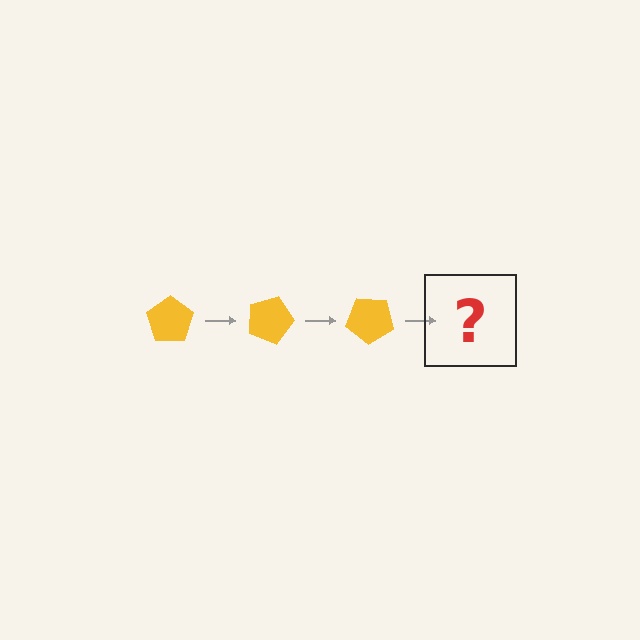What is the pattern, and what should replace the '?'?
The pattern is that the pentagon rotates 20 degrees each step. The '?' should be a yellow pentagon rotated 60 degrees.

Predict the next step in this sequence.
The next step is a yellow pentagon rotated 60 degrees.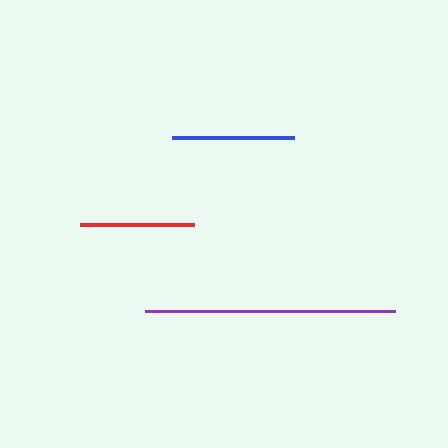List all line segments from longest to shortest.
From longest to shortest: purple, blue, red.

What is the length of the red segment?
The red segment is approximately 114 pixels long.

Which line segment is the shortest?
The red line is the shortest at approximately 114 pixels.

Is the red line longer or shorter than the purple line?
The purple line is longer than the red line.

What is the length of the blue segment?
The blue segment is approximately 122 pixels long.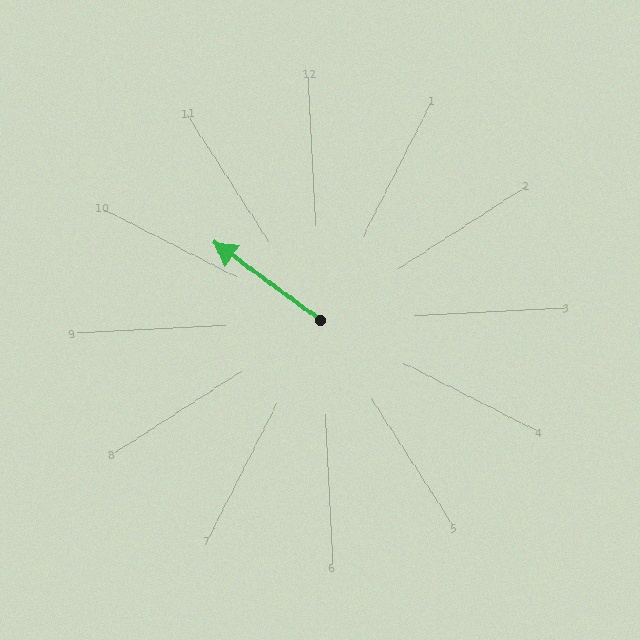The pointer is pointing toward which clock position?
Roughly 10 o'clock.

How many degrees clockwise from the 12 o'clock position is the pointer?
Approximately 309 degrees.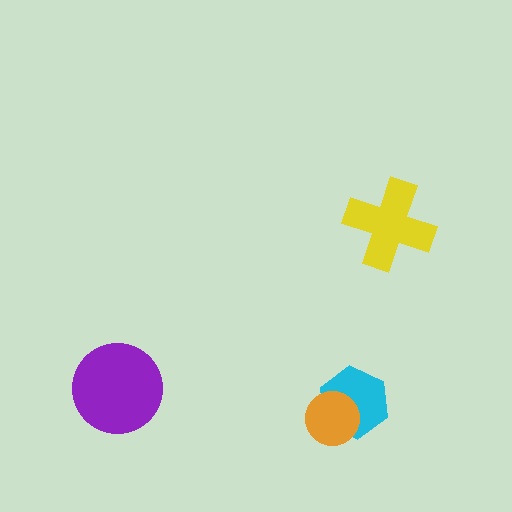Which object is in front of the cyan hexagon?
The orange circle is in front of the cyan hexagon.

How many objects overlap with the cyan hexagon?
1 object overlaps with the cyan hexagon.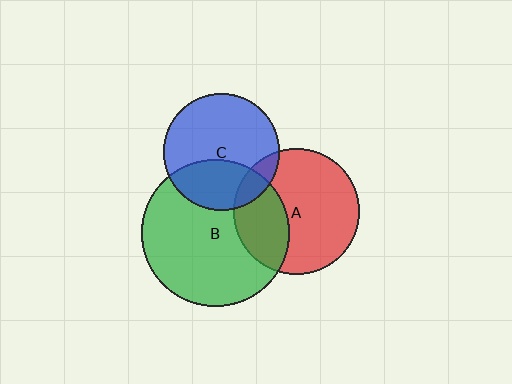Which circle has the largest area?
Circle B (green).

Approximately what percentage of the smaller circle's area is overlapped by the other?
Approximately 10%.